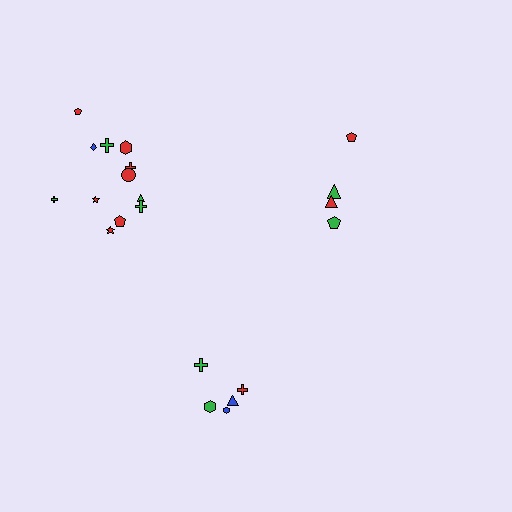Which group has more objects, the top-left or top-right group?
The top-left group.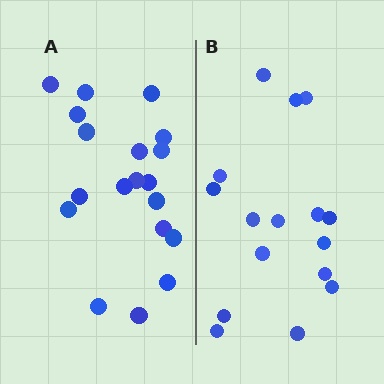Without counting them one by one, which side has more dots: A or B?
Region A (the left region) has more dots.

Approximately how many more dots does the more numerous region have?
Region A has just a few more — roughly 2 or 3 more dots than region B.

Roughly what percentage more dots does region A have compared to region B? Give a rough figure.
About 20% more.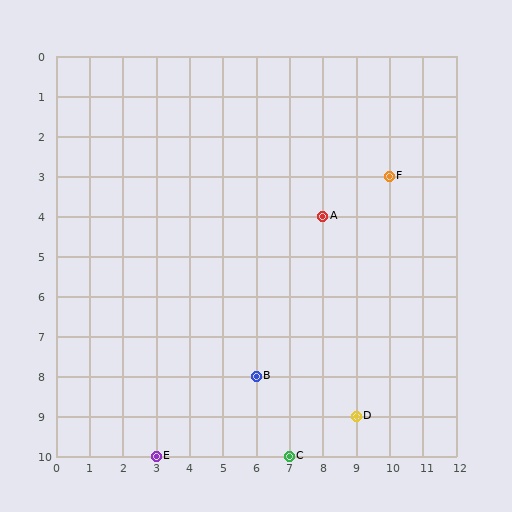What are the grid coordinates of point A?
Point A is at grid coordinates (8, 4).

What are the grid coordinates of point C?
Point C is at grid coordinates (7, 10).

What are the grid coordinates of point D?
Point D is at grid coordinates (9, 9).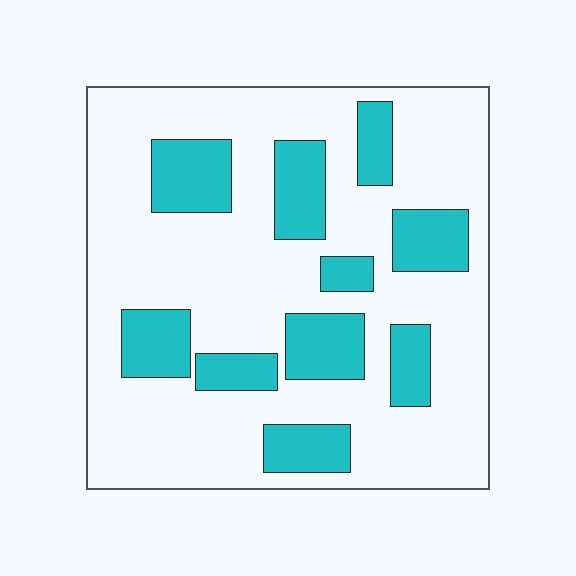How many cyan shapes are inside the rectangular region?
10.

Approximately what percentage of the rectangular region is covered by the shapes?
Approximately 25%.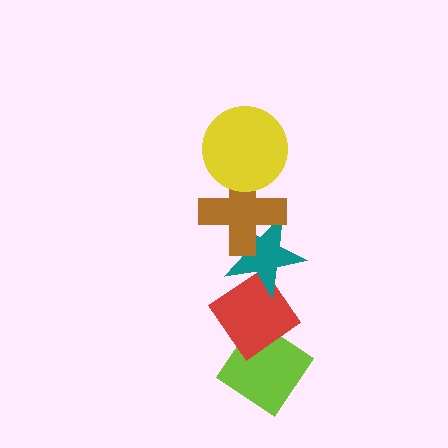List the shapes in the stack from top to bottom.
From top to bottom: the yellow circle, the brown cross, the teal star, the red diamond, the lime diamond.